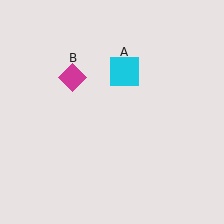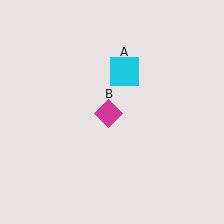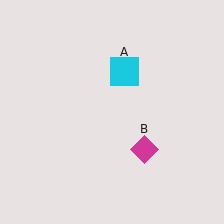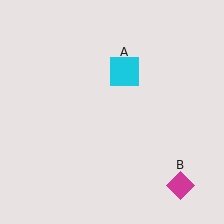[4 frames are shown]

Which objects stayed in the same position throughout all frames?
Cyan square (object A) remained stationary.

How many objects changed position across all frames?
1 object changed position: magenta diamond (object B).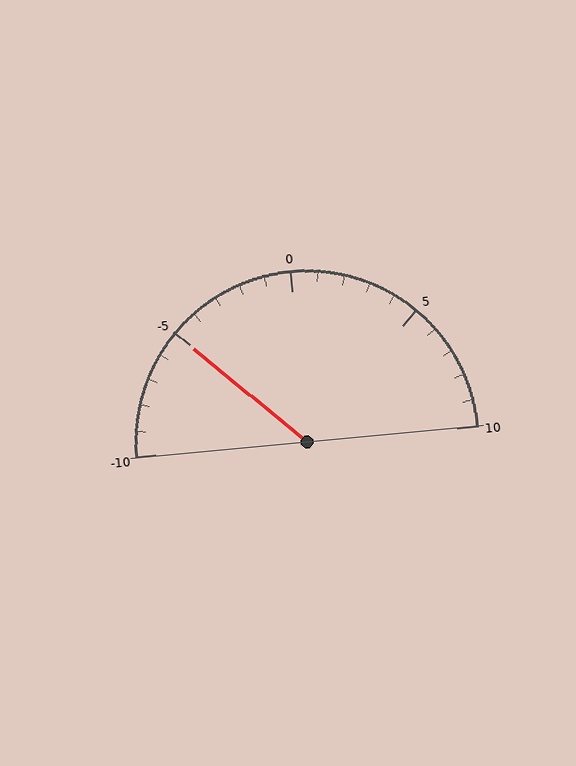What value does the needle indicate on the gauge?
The needle indicates approximately -5.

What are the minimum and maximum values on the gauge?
The gauge ranges from -10 to 10.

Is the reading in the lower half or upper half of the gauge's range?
The reading is in the lower half of the range (-10 to 10).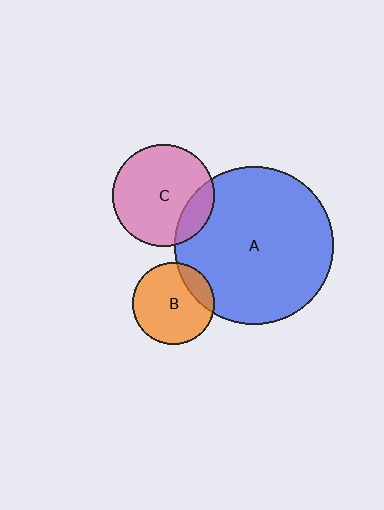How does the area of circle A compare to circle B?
Approximately 3.7 times.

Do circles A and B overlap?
Yes.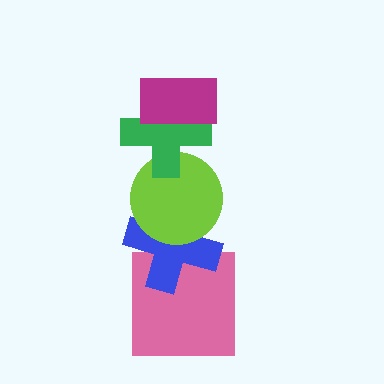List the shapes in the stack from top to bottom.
From top to bottom: the magenta rectangle, the green cross, the lime circle, the blue cross, the pink square.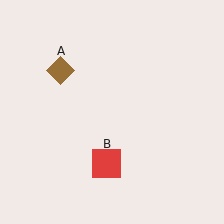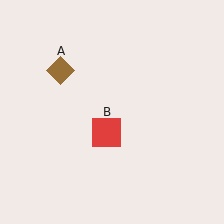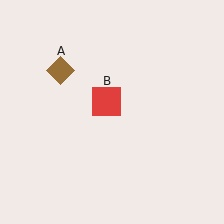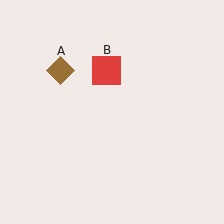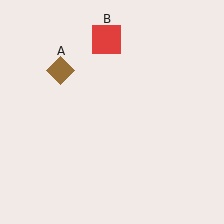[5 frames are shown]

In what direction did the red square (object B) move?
The red square (object B) moved up.